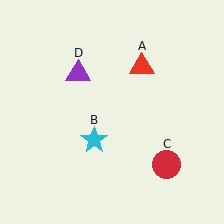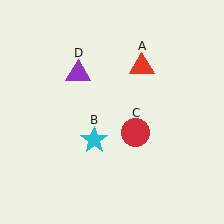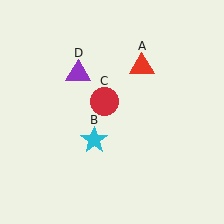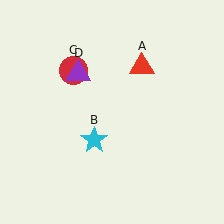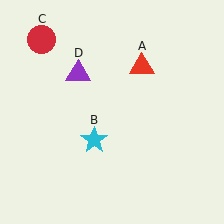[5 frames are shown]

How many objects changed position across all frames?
1 object changed position: red circle (object C).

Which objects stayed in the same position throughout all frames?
Red triangle (object A) and cyan star (object B) and purple triangle (object D) remained stationary.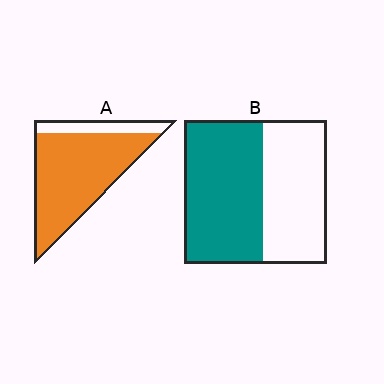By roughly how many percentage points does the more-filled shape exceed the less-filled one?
By roughly 30 percentage points (A over B).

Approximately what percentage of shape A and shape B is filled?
A is approximately 85% and B is approximately 55%.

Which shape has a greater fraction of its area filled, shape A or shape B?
Shape A.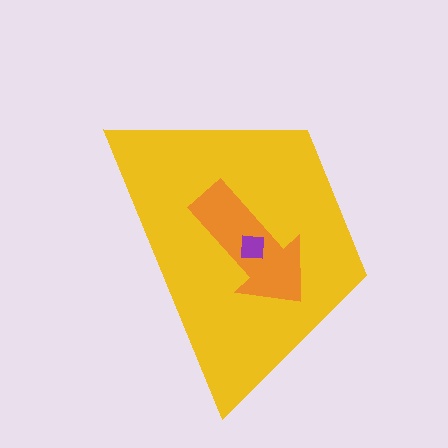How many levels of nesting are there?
3.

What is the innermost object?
The purple square.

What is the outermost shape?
The yellow trapezoid.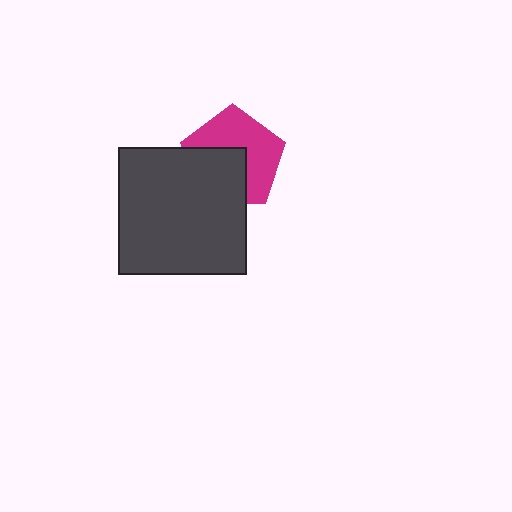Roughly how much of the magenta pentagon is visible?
About half of it is visible (roughly 57%).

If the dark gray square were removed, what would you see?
You would see the complete magenta pentagon.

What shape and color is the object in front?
The object in front is a dark gray square.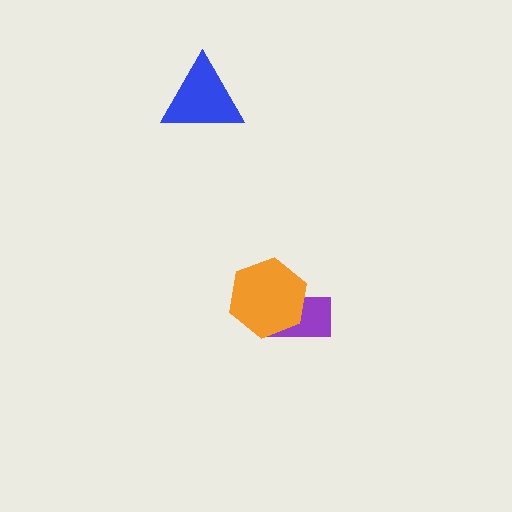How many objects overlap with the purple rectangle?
1 object overlaps with the purple rectangle.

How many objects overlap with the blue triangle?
0 objects overlap with the blue triangle.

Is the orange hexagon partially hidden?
No, no other shape covers it.